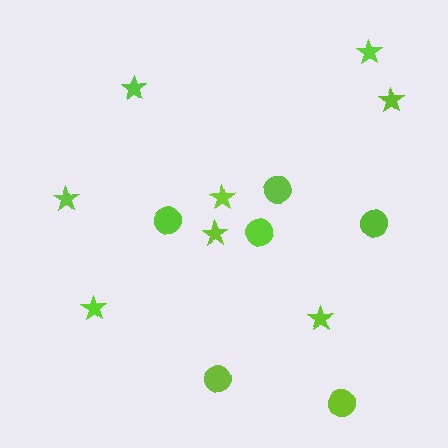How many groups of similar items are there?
There are 2 groups: one group of circles (6) and one group of stars (8).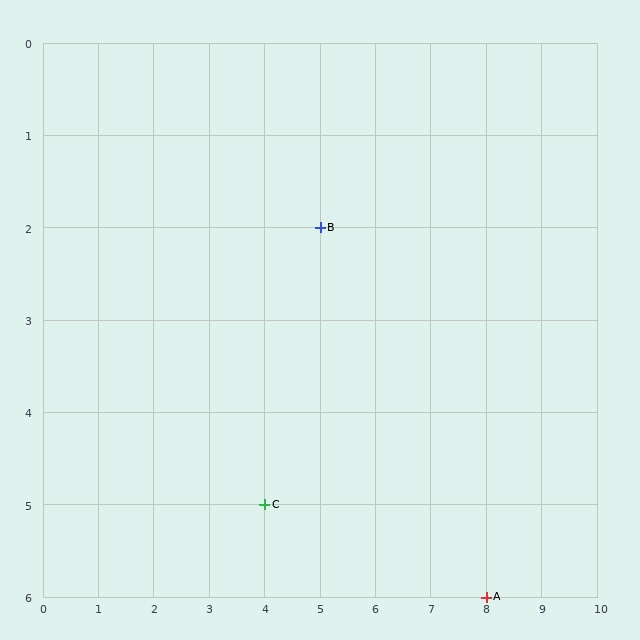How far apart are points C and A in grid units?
Points C and A are 4 columns and 1 row apart (about 4.1 grid units diagonally).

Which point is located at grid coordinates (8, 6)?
Point A is at (8, 6).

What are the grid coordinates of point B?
Point B is at grid coordinates (5, 2).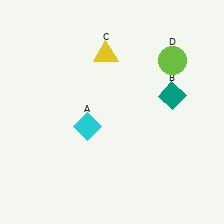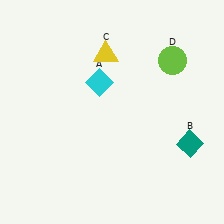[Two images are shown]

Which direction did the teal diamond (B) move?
The teal diamond (B) moved down.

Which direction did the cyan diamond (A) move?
The cyan diamond (A) moved up.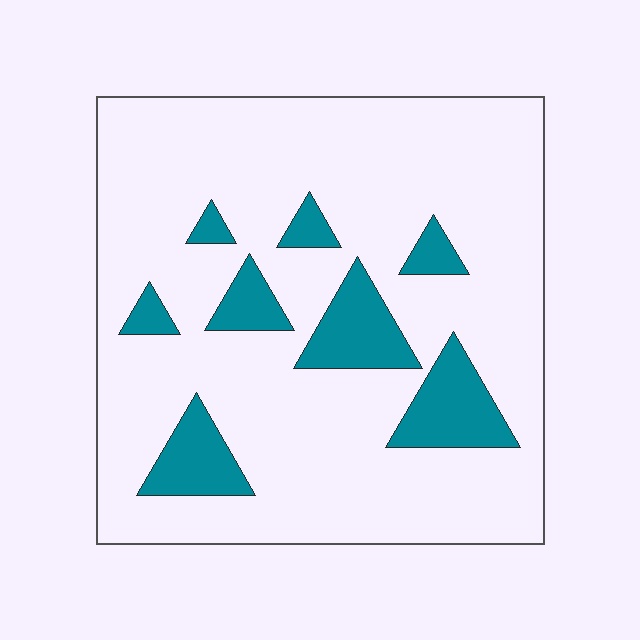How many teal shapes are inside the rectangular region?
8.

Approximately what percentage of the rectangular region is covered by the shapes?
Approximately 15%.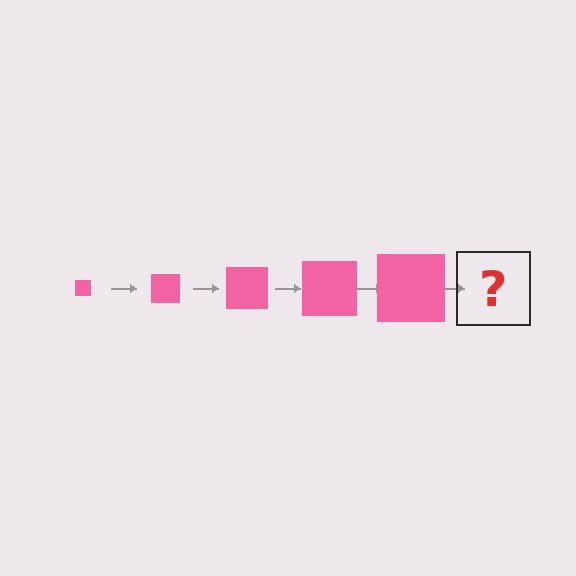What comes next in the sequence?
The next element should be a pink square, larger than the previous one.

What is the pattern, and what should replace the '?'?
The pattern is that the square gets progressively larger each step. The '?' should be a pink square, larger than the previous one.